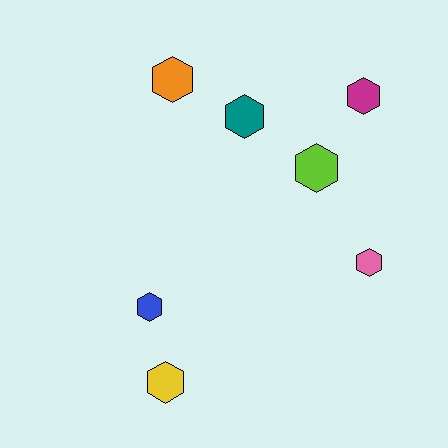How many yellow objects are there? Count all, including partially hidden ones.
There is 1 yellow object.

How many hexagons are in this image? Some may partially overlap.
There are 7 hexagons.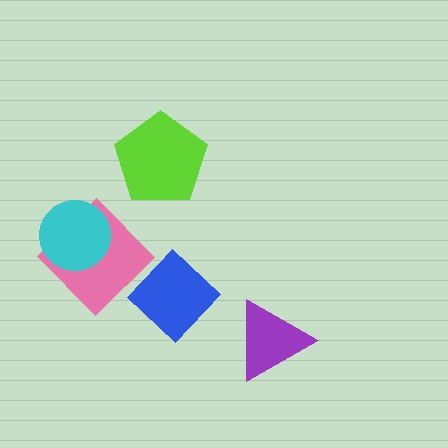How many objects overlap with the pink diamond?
1 object overlaps with the pink diamond.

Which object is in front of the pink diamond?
The cyan circle is in front of the pink diamond.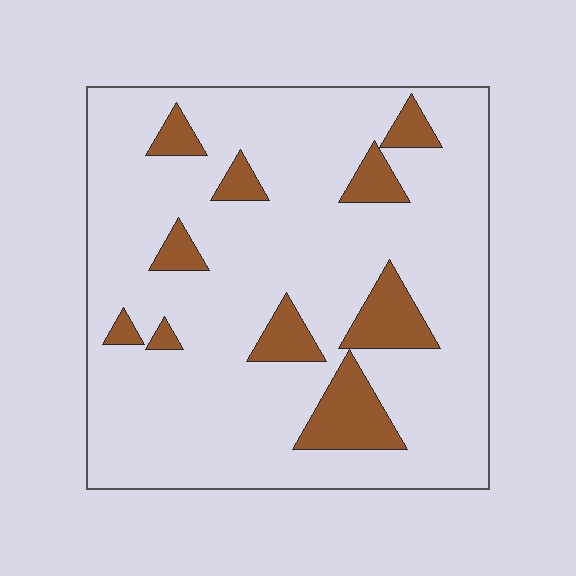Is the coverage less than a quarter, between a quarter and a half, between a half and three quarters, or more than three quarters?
Less than a quarter.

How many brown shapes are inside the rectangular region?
10.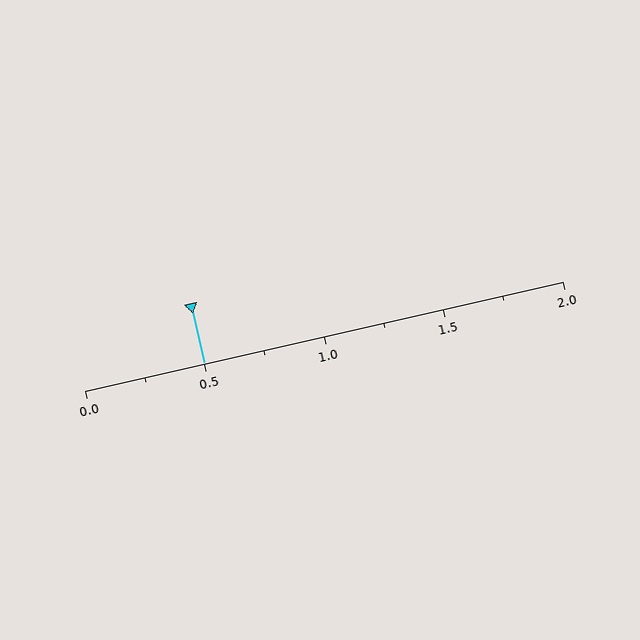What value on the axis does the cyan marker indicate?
The marker indicates approximately 0.5.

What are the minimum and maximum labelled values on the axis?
The axis runs from 0.0 to 2.0.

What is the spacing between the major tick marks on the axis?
The major ticks are spaced 0.5 apart.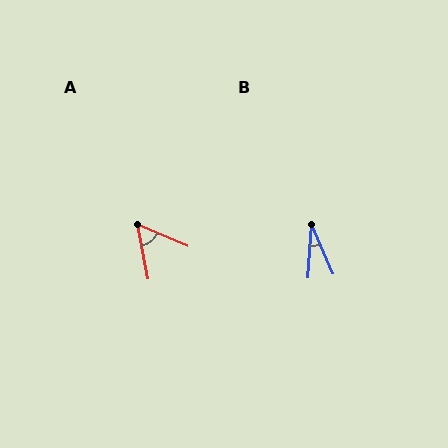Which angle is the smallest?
B, at approximately 27 degrees.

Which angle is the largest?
A, at approximately 56 degrees.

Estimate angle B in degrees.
Approximately 27 degrees.